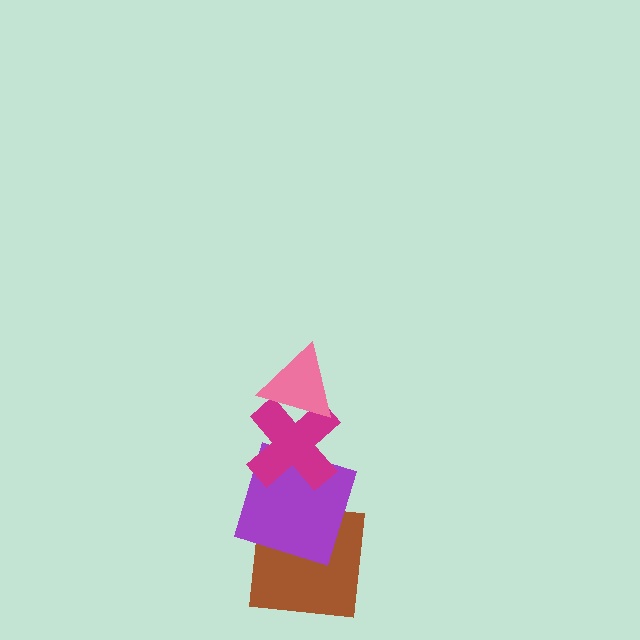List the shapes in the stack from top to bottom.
From top to bottom: the pink triangle, the magenta cross, the purple square, the brown square.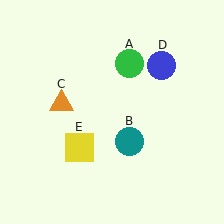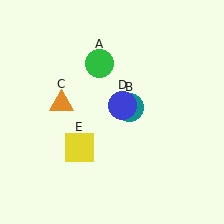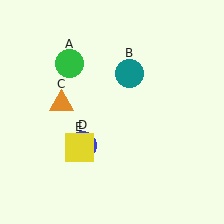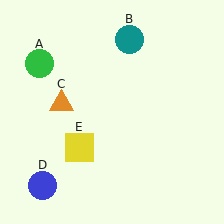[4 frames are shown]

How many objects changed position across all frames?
3 objects changed position: green circle (object A), teal circle (object B), blue circle (object D).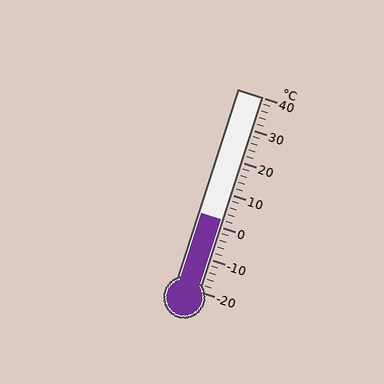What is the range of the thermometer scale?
The thermometer scale ranges from -20°C to 40°C.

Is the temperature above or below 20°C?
The temperature is below 20°C.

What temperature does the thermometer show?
The thermometer shows approximately 2°C.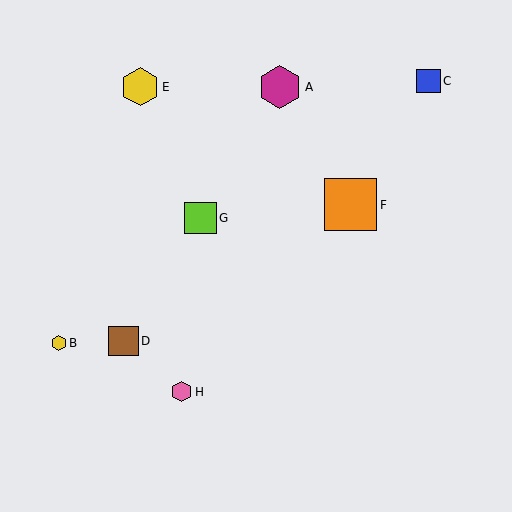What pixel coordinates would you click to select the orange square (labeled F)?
Click at (351, 205) to select the orange square F.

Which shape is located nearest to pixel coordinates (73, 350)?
The yellow hexagon (labeled B) at (59, 343) is nearest to that location.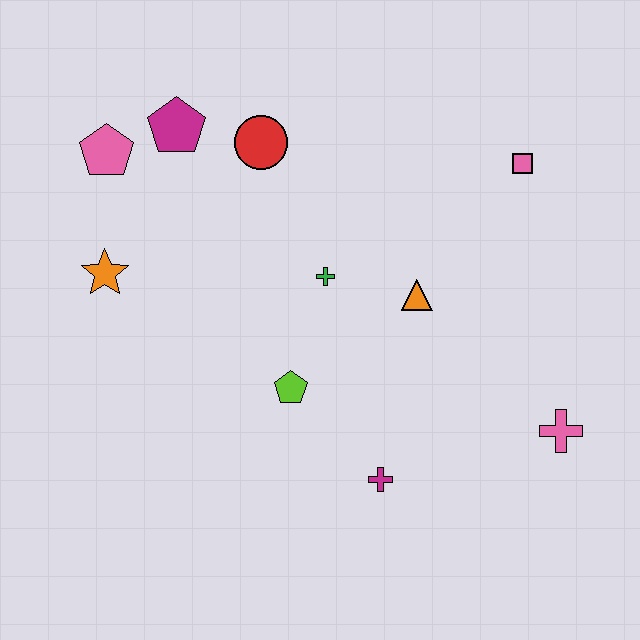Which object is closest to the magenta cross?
The lime pentagon is closest to the magenta cross.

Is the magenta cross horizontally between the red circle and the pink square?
Yes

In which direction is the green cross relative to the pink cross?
The green cross is to the left of the pink cross.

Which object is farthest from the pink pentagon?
The pink cross is farthest from the pink pentagon.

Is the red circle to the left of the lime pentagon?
Yes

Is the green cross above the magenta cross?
Yes